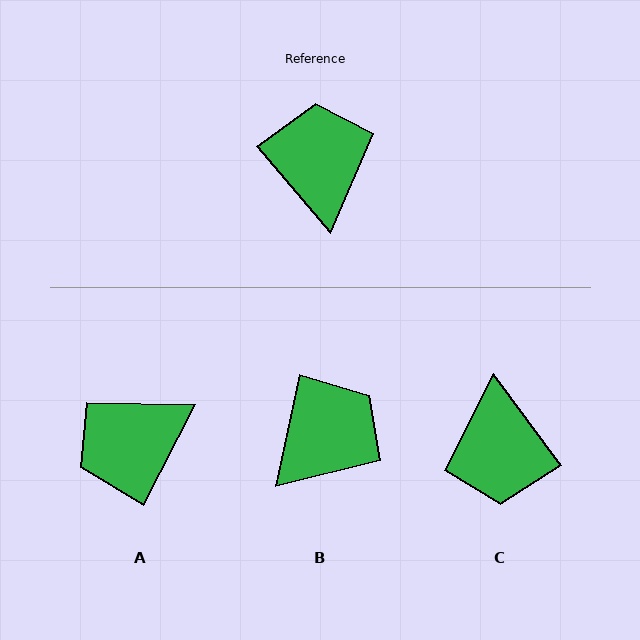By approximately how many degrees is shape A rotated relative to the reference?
Approximately 112 degrees counter-clockwise.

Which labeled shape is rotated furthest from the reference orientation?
C, about 176 degrees away.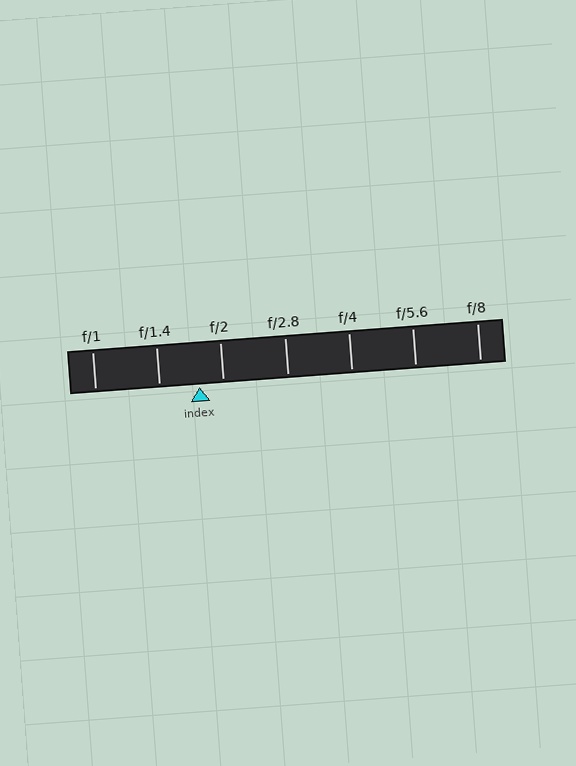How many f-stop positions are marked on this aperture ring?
There are 7 f-stop positions marked.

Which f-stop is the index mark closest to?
The index mark is closest to f/2.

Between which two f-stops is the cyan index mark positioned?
The index mark is between f/1.4 and f/2.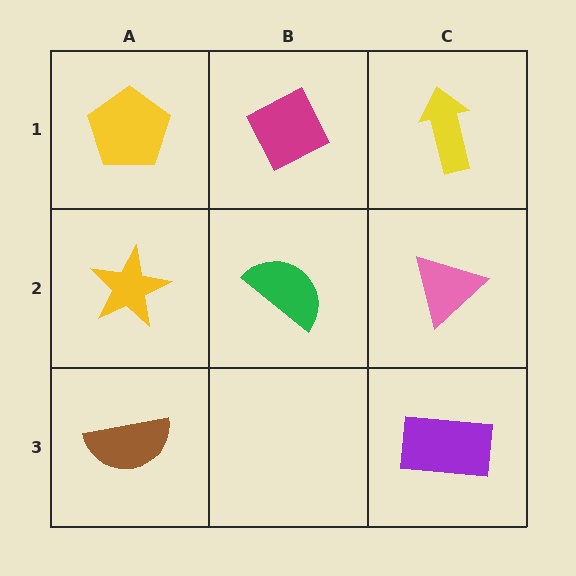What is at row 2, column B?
A green semicircle.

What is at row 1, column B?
A magenta diamond.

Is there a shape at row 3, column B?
No, that cell is empty.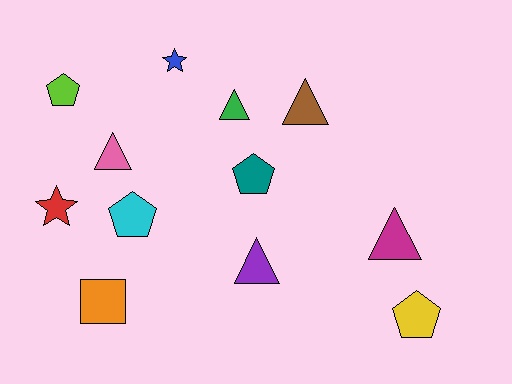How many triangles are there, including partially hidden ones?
There are 5 triangles.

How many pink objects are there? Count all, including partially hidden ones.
There is 1 pink object.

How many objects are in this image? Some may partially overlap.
There are 12 objects.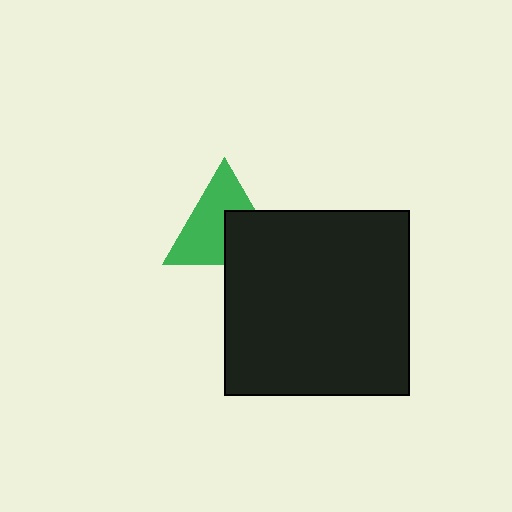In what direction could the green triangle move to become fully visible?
The green triangle could move toward the upper-left. That would shift it out from behind the black square entirely.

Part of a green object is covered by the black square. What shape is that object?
It is a triangle.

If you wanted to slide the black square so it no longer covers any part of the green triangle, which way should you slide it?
Slide it toward the lower-right — that is the most direct way to separate the two shapes.